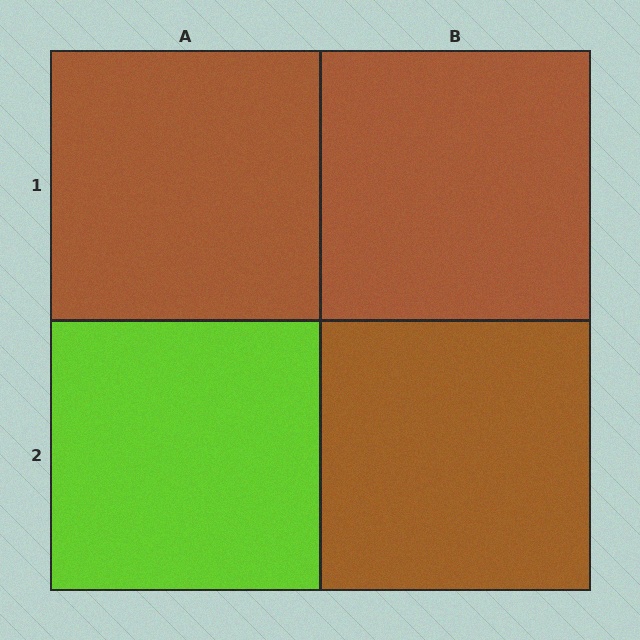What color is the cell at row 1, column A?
Brown.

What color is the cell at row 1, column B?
Brown.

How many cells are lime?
1 cell is lime.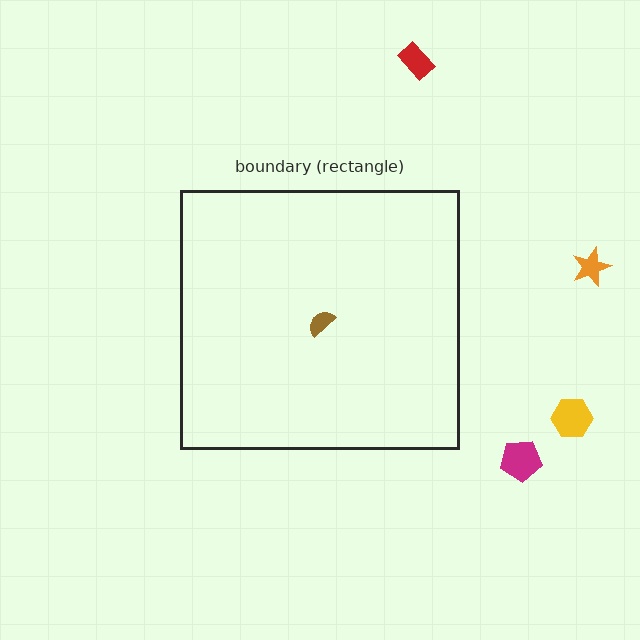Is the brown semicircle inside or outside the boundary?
Inside.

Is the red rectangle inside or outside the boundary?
Outside.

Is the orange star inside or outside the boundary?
Outside.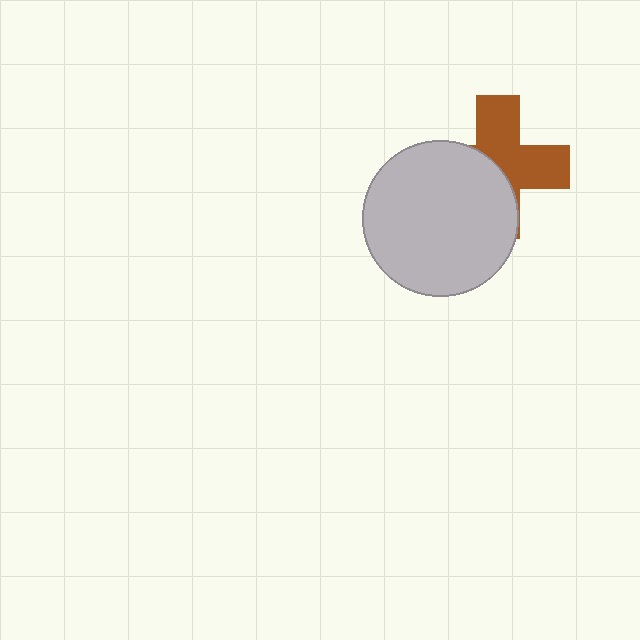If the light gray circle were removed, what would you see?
You would see the complete brown cross.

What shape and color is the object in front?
The object in front is a light gray circle.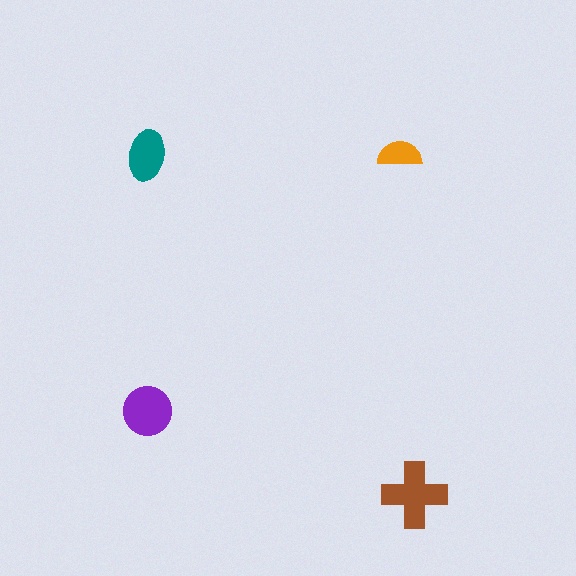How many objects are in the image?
There are 4 objects in the image.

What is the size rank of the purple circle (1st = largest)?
2nd.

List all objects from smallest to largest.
The orange semicircle, the teal ellipse, the purple circle, the brown cross.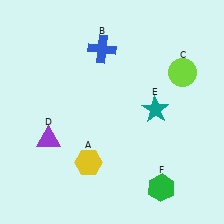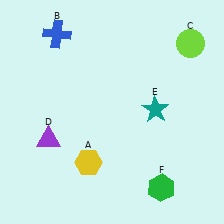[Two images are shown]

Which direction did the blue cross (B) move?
The blue cross (B) moved left.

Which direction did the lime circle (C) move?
The lime circle (C) moved up.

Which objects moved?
The objects that moved are: the blue cross (B), the lime circle (C).